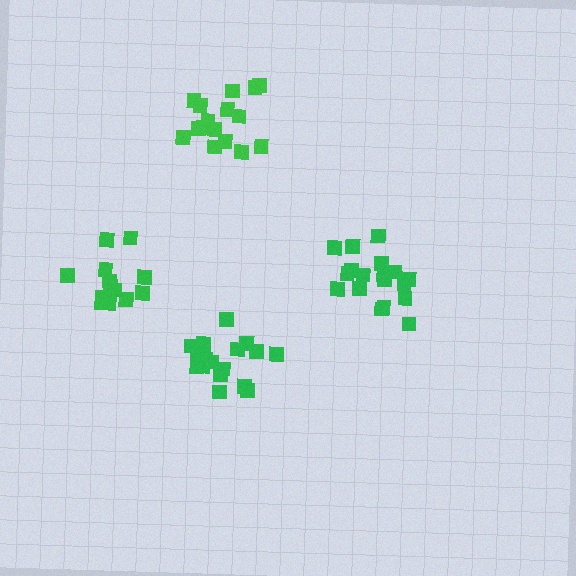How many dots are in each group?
Group 1: 17 dots, Group 2: 14 dots, Group 3: 17 dots, Group 4: 18 dots (66 total).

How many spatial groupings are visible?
There are 4 spatial groupings.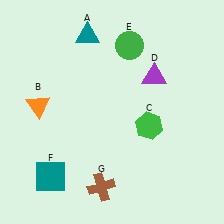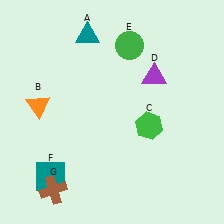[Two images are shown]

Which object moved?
The brown cross (G) moved left.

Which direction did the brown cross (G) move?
The brown cross (G) moved left.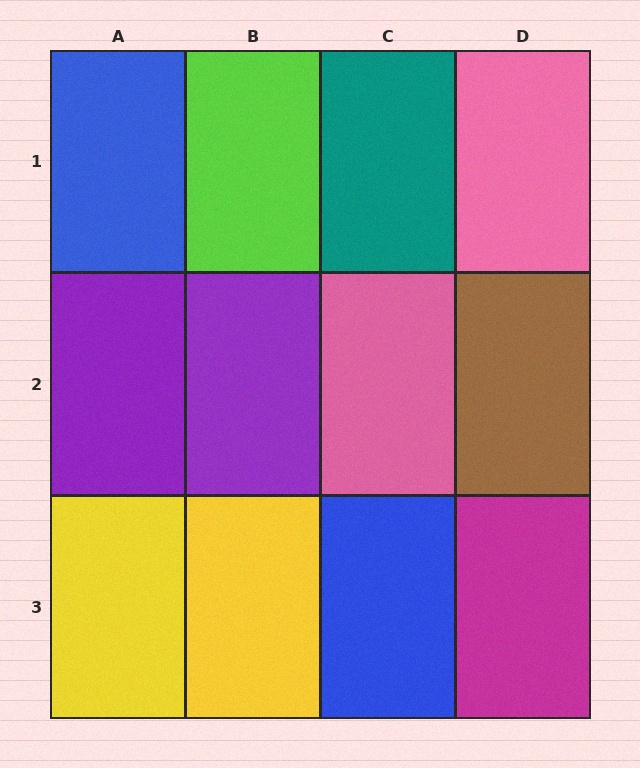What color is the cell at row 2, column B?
Purple.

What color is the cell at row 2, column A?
Purple.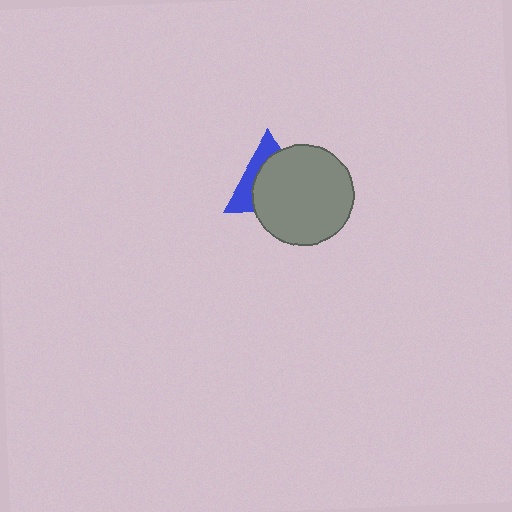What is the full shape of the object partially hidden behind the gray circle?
The partially hidden object is a blue triangle.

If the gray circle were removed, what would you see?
You would see the complete blue triangle.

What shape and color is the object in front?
The object in front is a gray circle.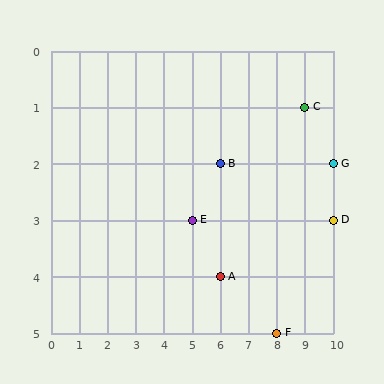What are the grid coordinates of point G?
Point G is at grid coordinates (10, 2).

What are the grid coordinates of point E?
Point E is at grid coordinates (5, 3).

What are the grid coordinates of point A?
Point A is at grid coordinates (6, 4).